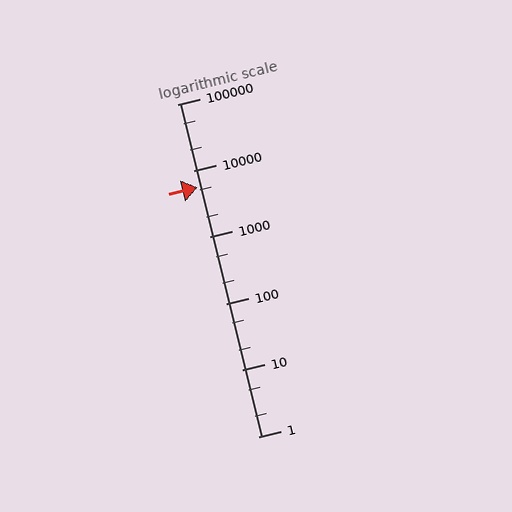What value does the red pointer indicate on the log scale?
The pointer indicates approximately 5600.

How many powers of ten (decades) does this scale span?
The scale spans 5 decades, from 1 to 100000.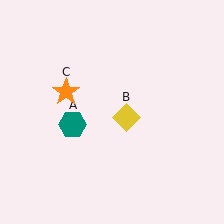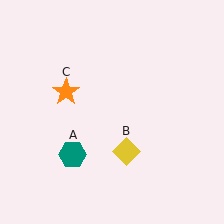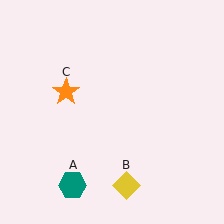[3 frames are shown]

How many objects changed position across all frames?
2 objects changed position: teal hexagon (object A), yellow diamond (object B).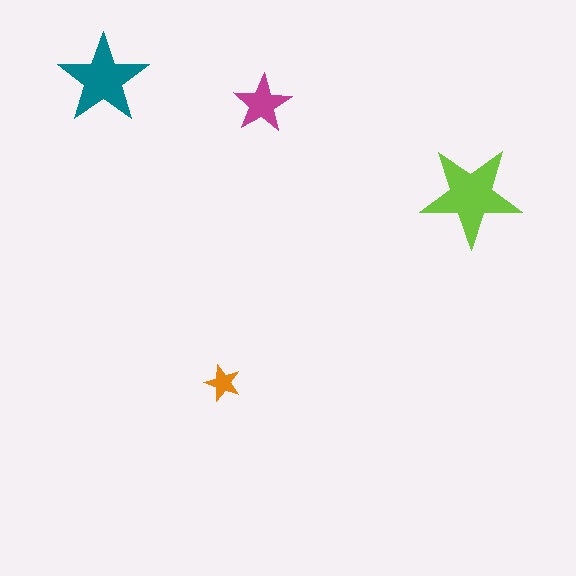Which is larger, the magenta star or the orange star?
The magenta one.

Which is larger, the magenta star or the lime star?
The lime one.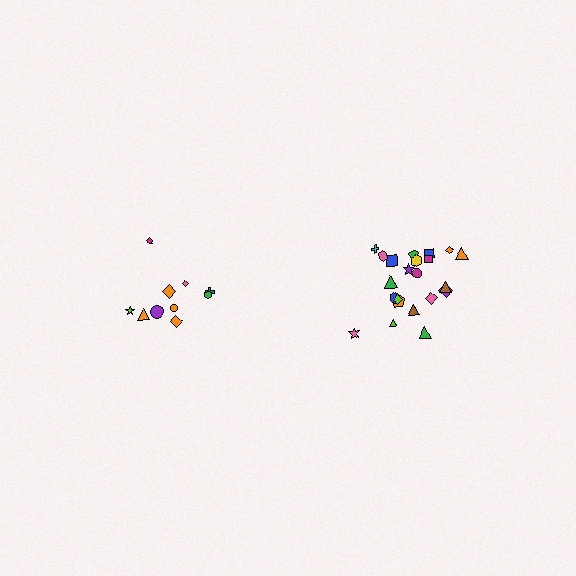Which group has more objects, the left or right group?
The right group.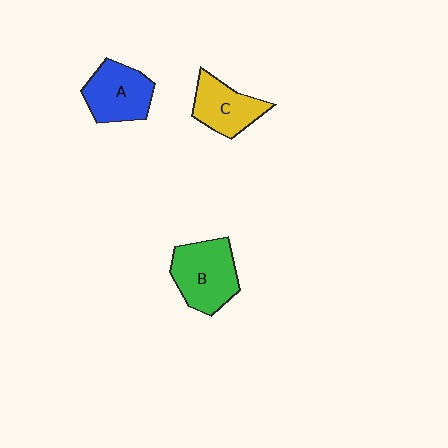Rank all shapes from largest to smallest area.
From largest to smallest: B (green), A (blue), C (yellow).